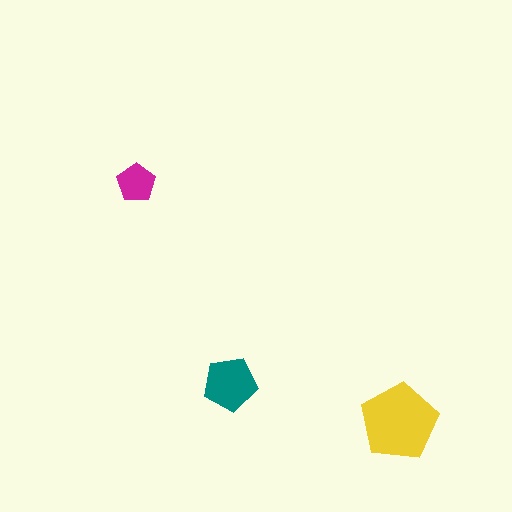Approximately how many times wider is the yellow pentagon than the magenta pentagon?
About 2 times wider.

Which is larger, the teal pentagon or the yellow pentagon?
The yellow one.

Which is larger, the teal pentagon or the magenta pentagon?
The teal one.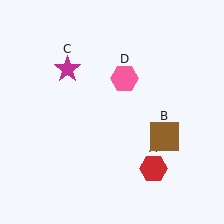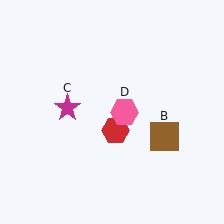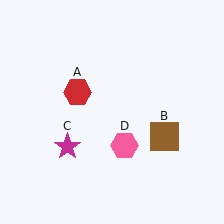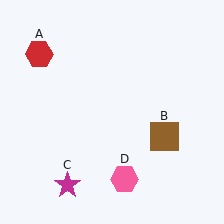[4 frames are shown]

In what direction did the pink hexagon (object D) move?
The pink hexagon (object D) moved down.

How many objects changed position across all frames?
3 objects changed position: red hexagon (object A), magenta star (object C), pink hexagon (object D).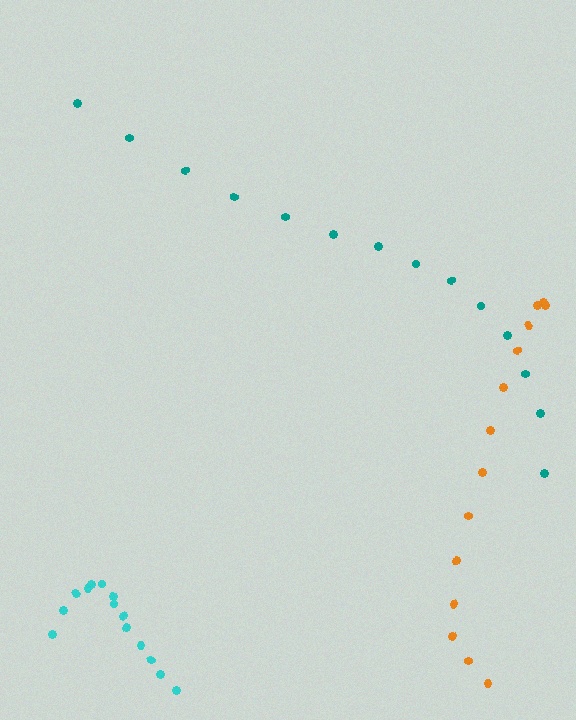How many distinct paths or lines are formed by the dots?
There are 3 distinct paths.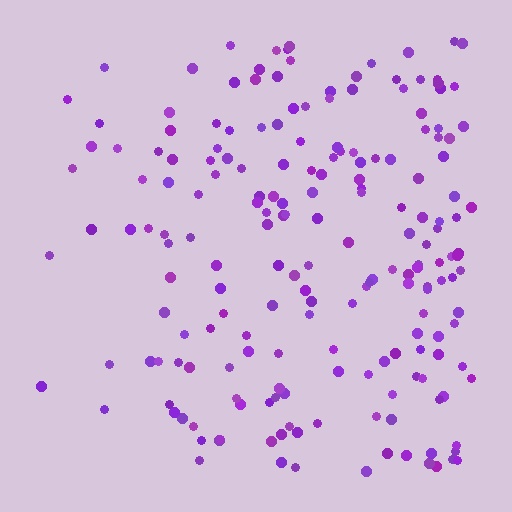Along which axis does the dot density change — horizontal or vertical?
Horizontal.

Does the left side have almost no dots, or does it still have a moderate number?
Still a moderate number, just noticeably fewer than the right.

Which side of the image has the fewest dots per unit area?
The left.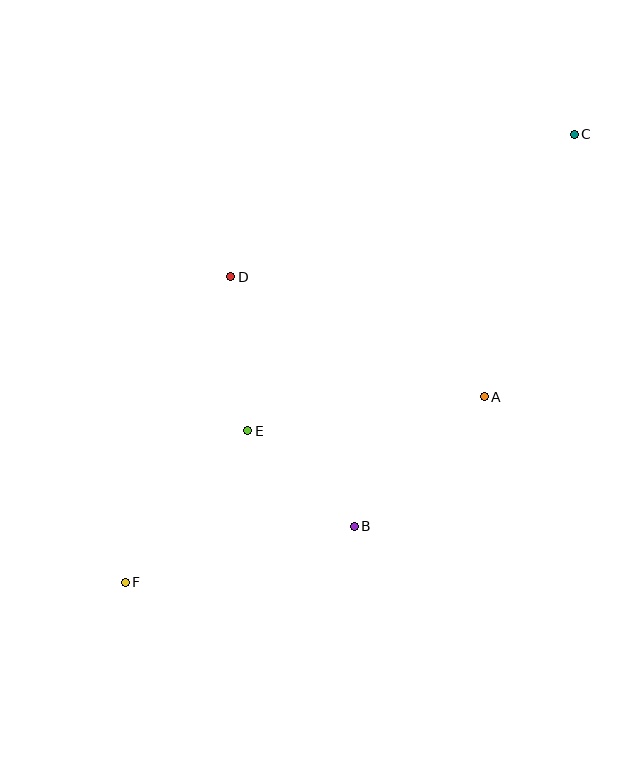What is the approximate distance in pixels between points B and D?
The distance between B and D is approximately 279 pixels.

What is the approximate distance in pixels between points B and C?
The distance between B and C is approximately 450 pixels.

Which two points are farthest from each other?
Points C and F are farthest from each other.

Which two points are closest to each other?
Points B and E are closest to each other.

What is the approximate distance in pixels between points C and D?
The distance between C and D is approximately 372 pixels.